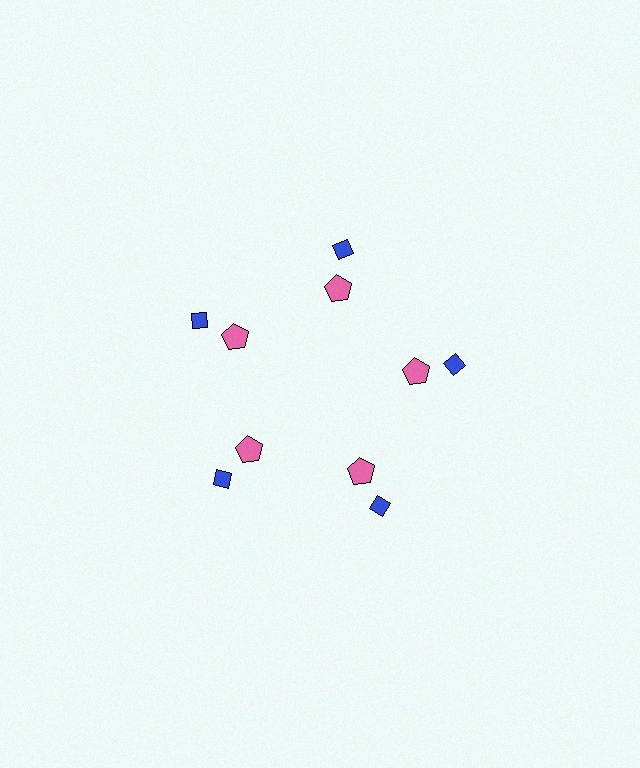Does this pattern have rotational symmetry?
Yes, this pattern has 5-fold rotational symmetry. It looks the same after rotating 72 degrees around the center.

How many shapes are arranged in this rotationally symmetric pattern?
There are 10 shapes, arranged in 5 groups of 2.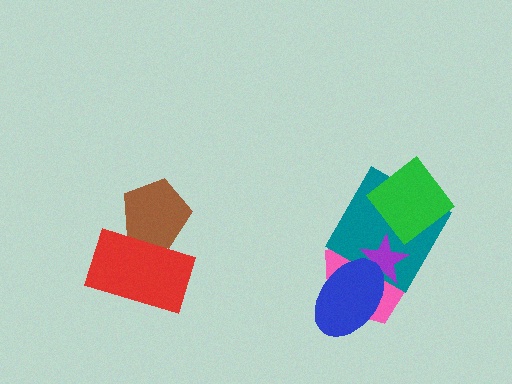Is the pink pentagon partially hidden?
Yes, it is partially covered by another shape.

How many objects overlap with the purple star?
3 objects overlap with the purple star.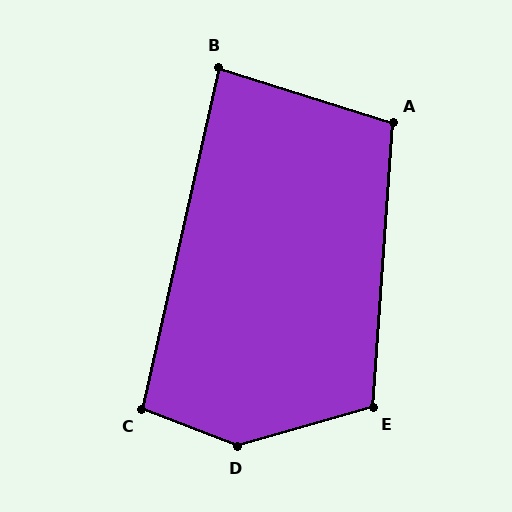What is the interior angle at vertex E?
Approximately 110 degrees (obtuse).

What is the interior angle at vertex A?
Approximately 103 degrees (obtuse).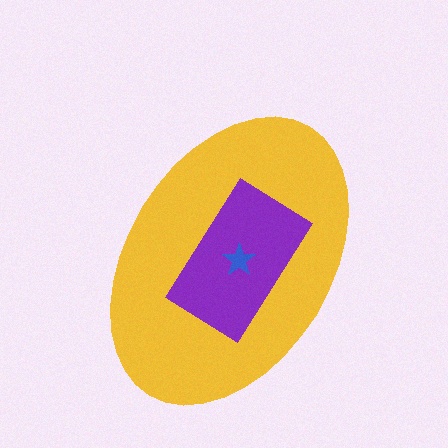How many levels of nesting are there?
3.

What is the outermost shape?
The yellow ellipse.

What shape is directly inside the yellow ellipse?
The purple rectangle.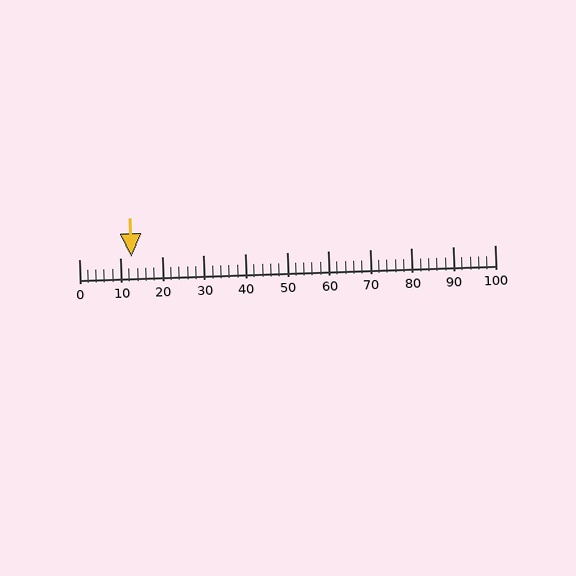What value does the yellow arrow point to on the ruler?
The yellow arrow points to approximately 13.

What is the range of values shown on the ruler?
The ruler shows values from 0 to 100.